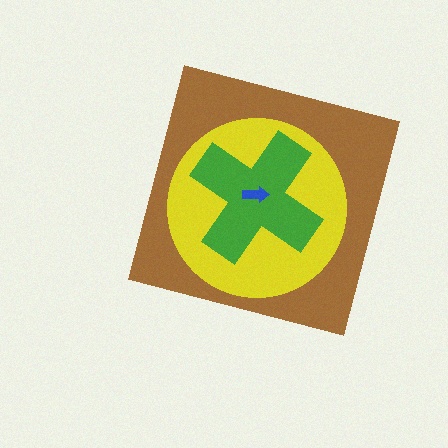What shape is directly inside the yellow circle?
The green cross.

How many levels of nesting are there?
4.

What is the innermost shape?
The blue arrow.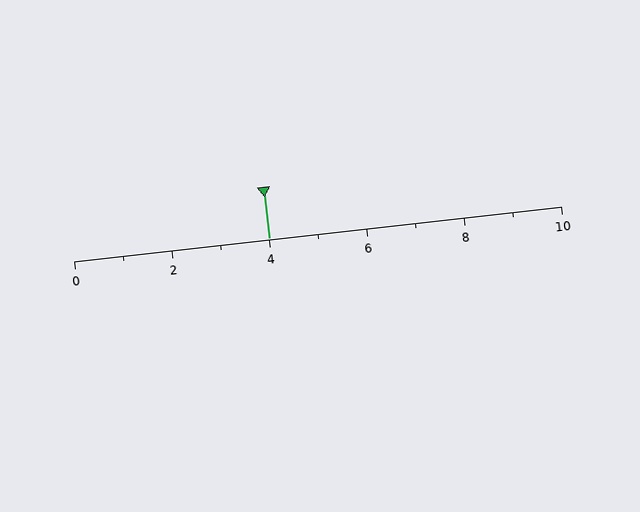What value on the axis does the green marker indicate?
The marker indicates approximately 4.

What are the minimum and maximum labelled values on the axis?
The axis runs from 0 to 10.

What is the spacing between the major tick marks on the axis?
The major ticks are spaced 2 apart.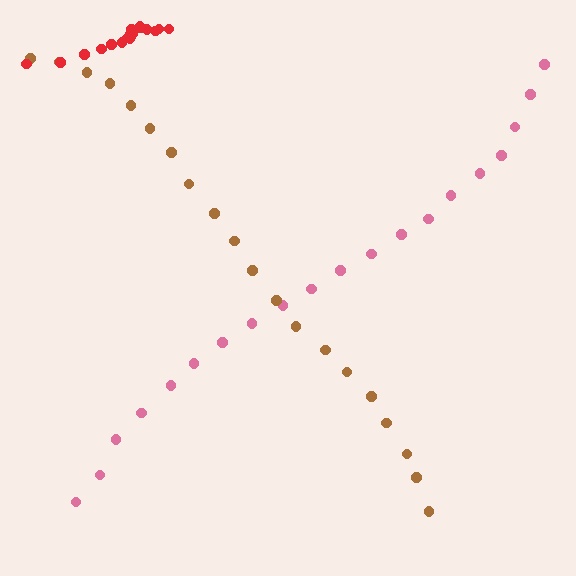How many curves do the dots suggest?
There are 3 distinct paths.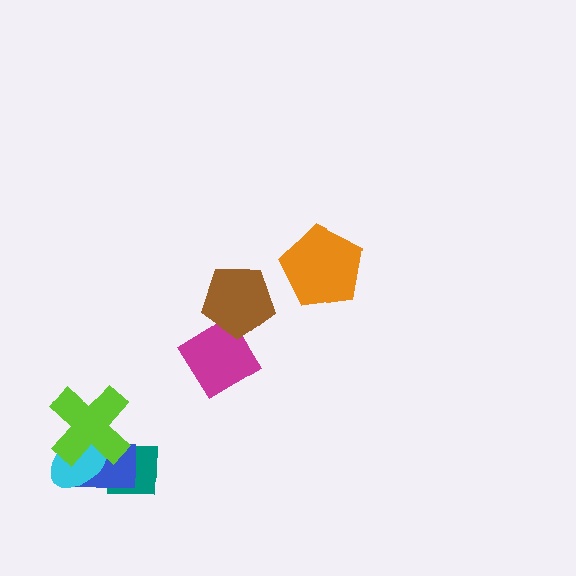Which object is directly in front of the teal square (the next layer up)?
The blue rectangle is directly in front of the teal square.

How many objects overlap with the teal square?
3 objects overlap with the teal square.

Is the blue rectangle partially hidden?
Yes, it is partially covered by another shape.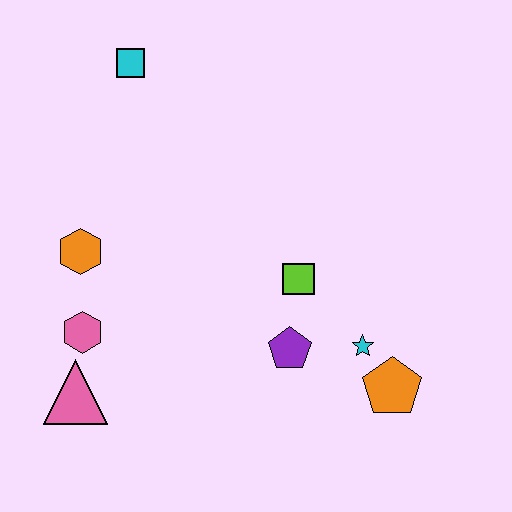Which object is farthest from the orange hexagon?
The orange pentagon is farthest from the orange hexagon.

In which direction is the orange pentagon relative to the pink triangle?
The orange pentagon is to the right of the pink triangle.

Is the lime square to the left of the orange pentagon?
Yes